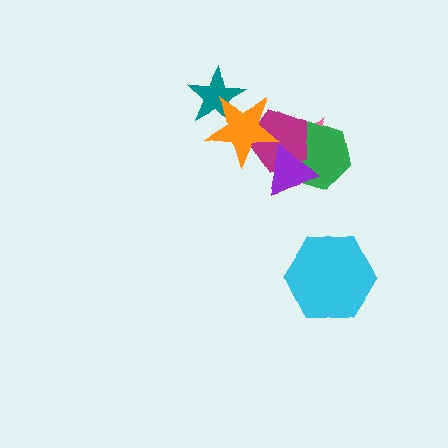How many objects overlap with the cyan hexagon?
0 objects overlap with the cyan hexagon.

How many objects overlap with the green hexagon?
3 objects overlap with the green hexagon.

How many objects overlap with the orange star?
3 objects overlap with the orange star.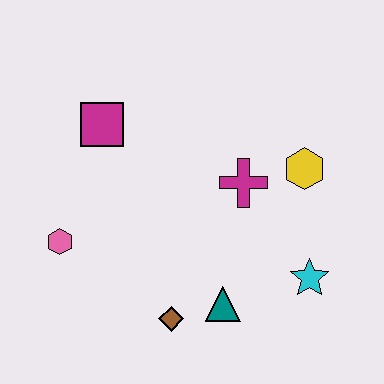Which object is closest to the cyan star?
The teal triangle is closest to the cyan star.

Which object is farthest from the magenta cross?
The pink hexagon is farthest from the magenta cross.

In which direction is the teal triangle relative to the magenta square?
The teal triangle is below the magenta square.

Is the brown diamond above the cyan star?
No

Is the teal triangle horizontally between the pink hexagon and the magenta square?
No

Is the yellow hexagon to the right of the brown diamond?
Yes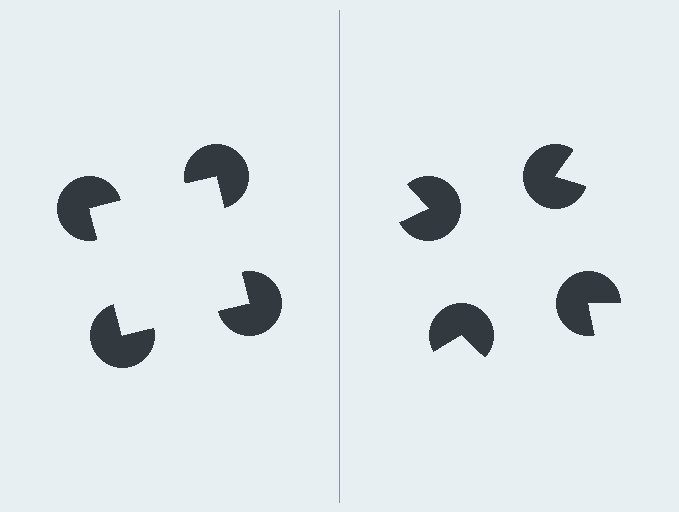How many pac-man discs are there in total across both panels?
8 — 4 on each side.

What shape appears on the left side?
An illusory square.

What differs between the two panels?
The pac-man discs are positioned identically on both sides; only the wedge orientations differ. On the left they align to a square; on the right they are misaligned.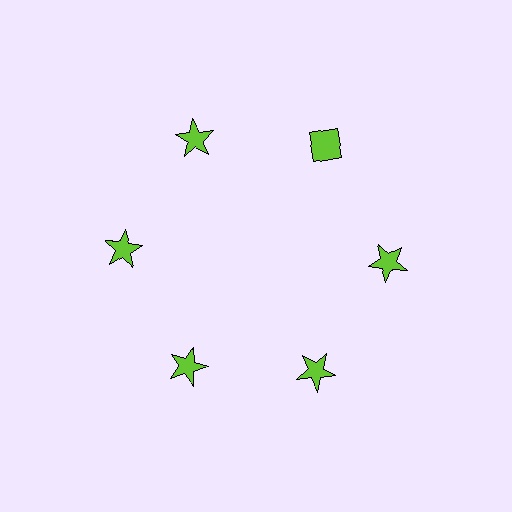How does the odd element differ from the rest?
It has a different shape: diamond instead of star.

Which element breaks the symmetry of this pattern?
The lime diamond at roughly the 1 o'clock position breaks the symmetry. All other shapes are lime stars.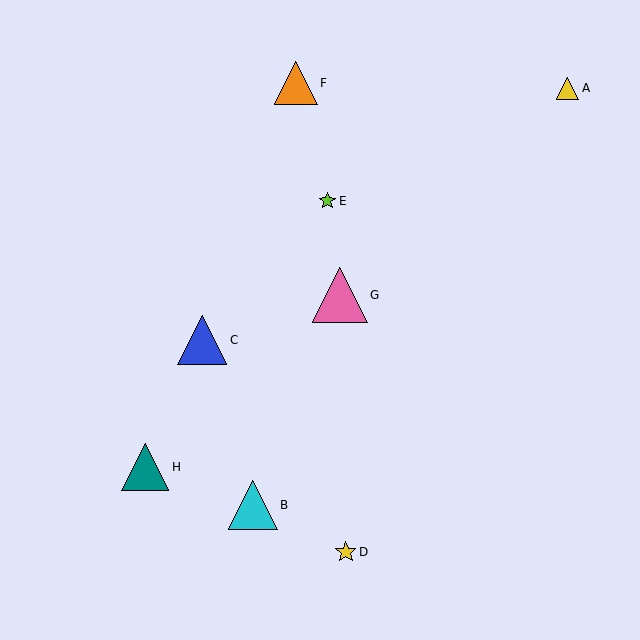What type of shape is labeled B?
Shape B is a cyan triangle.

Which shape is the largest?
The pink triangle (labeled G) is the largest.